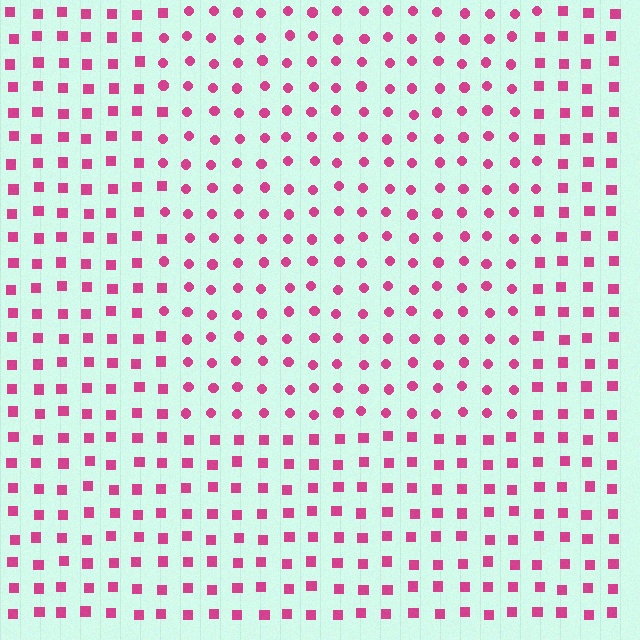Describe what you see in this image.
The image is filled with small magenta elements arranged in a uniform grid. A rectangle-shaped region contains circles, while the surrounding area contains squares. The boundary is defined purely by the change in element shape.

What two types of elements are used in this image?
The image uses circles inside the rectangle region and squares outside it.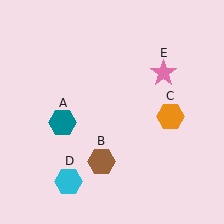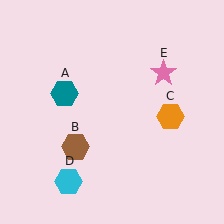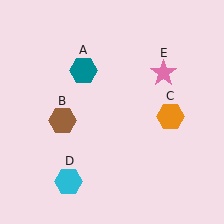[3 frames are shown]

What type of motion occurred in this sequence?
The teal hexagon (object A), brown hexagon (object B) rotated clockwise around the center of the scene.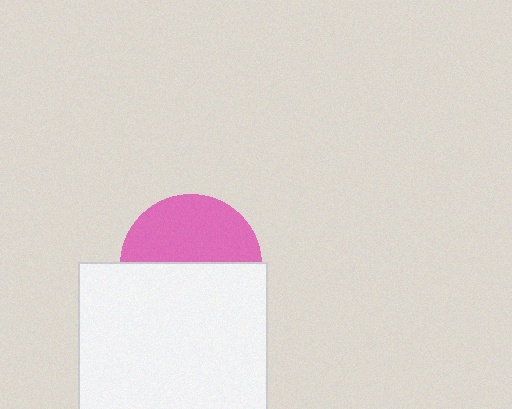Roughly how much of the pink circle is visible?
About half of it is visible (roughly 47%).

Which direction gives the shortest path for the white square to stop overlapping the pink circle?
Moving down gives the shortest separation.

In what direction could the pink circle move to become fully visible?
The pink circle could move up. That would shift it out from behind the white square entirely.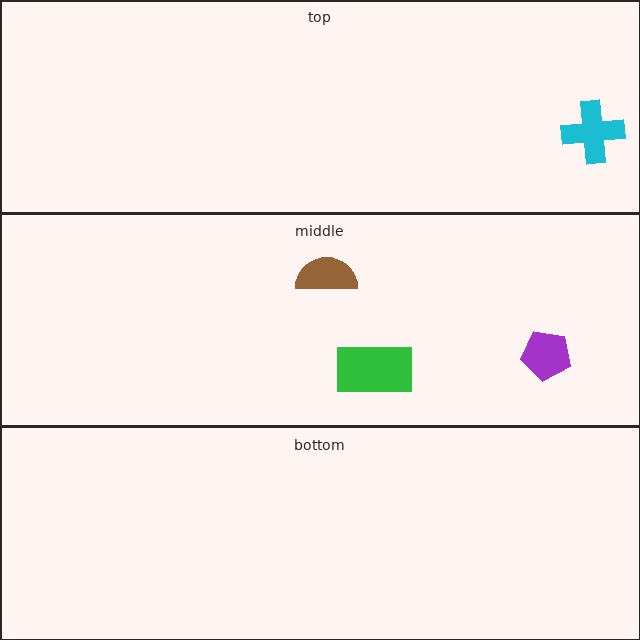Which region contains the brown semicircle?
The middle region.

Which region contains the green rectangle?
The middle region.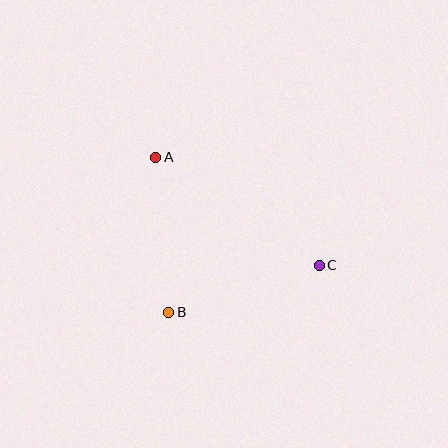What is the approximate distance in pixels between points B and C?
The distance between B and C is approximately 157 pixels.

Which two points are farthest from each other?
Points A and C are farthest from each other.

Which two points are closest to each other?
Points A and B are closest to each other.